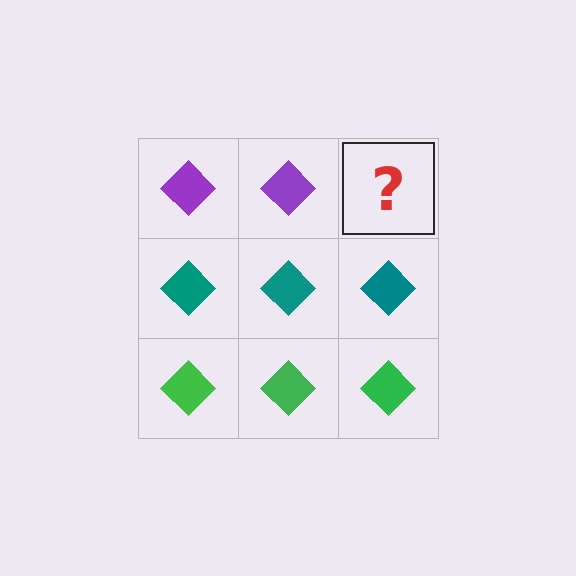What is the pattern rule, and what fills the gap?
The rule is that each row has a consistent color. The gap should be filled with a purple diamond.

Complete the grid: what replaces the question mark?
The question mark should be replaced with a purple diamond.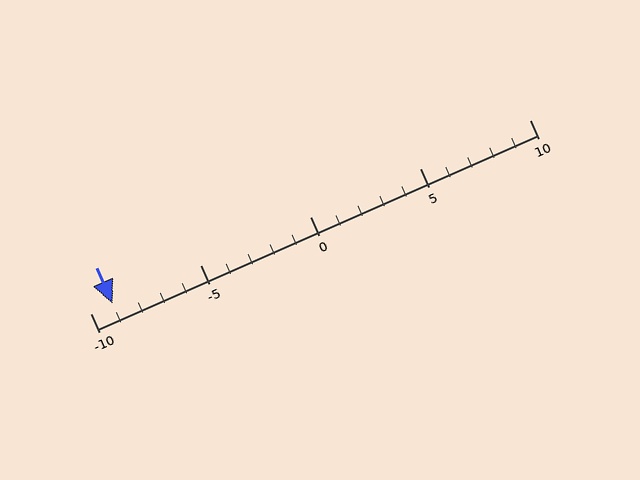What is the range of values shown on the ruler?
The ruler shows values from -10 to 10.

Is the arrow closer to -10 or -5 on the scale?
The arrow is closer to -10.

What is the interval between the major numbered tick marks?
The major tick marks are spaced 5 units apart.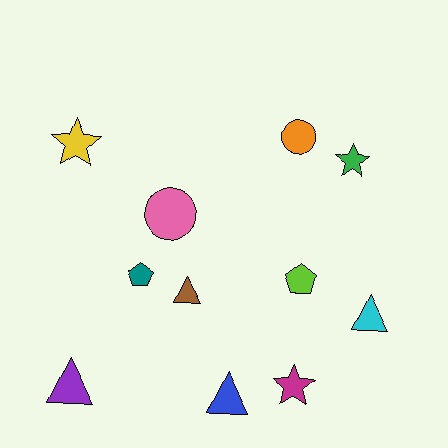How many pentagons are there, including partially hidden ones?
There are 2 pentagons.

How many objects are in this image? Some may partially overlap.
There are 11 objects.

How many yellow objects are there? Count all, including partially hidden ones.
There is 1 yellow object.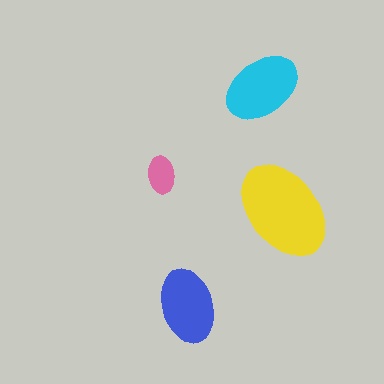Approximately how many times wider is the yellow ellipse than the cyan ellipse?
About 1.5 times wider.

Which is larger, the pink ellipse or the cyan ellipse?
The cyan one.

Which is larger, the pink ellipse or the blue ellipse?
The blue one.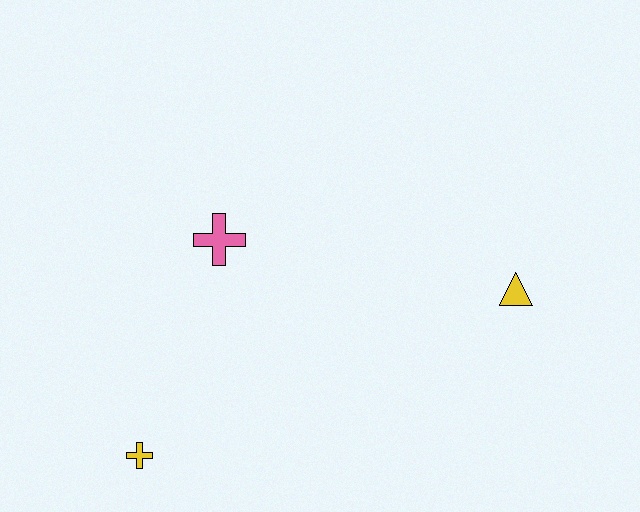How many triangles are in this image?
There is 1 triangle.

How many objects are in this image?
There are 3 objects.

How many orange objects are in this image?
There are no orange objects.